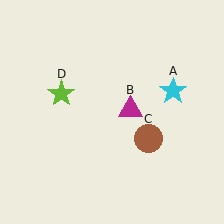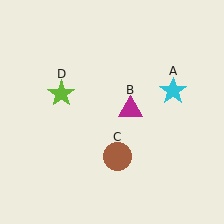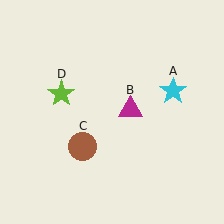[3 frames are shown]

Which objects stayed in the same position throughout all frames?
Cyan star (object A) and magenta triangle (object B) and lime star (object D) remained stationary.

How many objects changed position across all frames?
1 object changed position: brown circle (object C).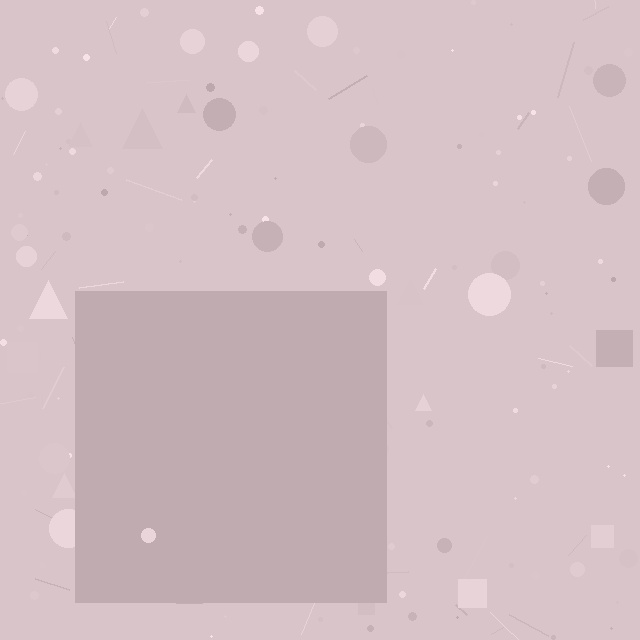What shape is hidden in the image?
A square is hidden in the image.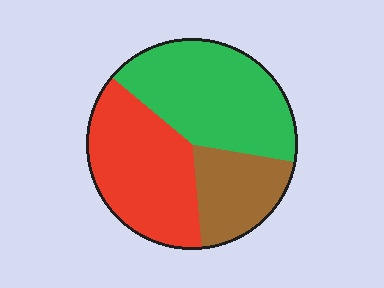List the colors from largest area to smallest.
From largest to smallest: green, red, brown.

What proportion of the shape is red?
Red covers 38% of the shape.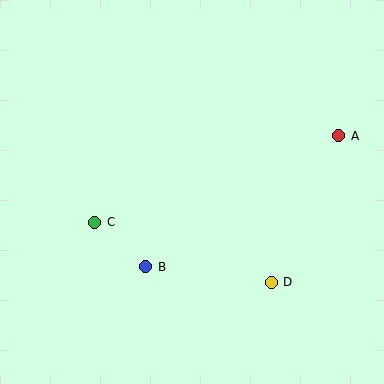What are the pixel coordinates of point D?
Point D is at (271, 283).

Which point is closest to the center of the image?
Point B at (146, 267) is closest to the center.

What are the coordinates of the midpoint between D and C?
The midpoint between D and C is at (183, 252).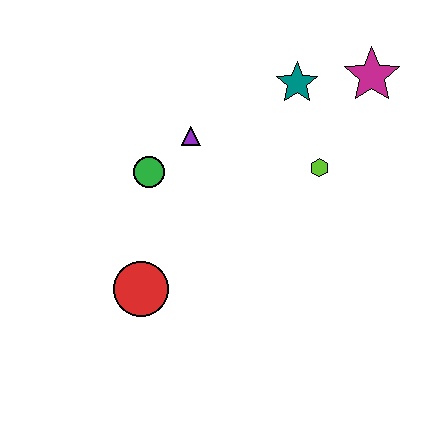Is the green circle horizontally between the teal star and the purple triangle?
No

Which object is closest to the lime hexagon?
The teal star is closest to the lime hexagon.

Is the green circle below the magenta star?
Yes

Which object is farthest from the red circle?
The magenta star is farthest from the red circle.